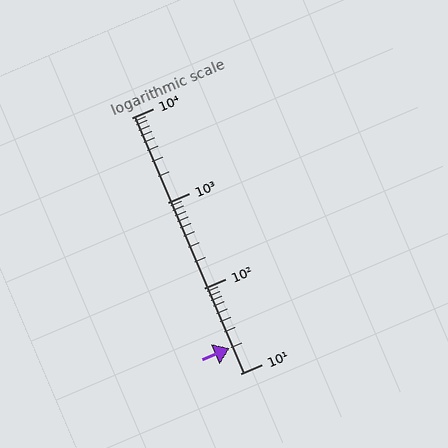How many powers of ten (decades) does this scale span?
The scale spans 3 decades, from 10 to 10000.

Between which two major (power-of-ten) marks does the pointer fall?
The pointer is between 10 and 100.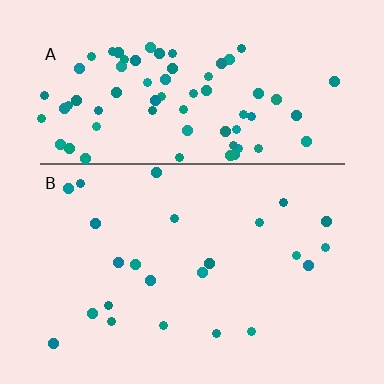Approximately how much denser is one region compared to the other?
Approximately 3.2× — region A over region B.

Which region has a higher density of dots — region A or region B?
A (the top).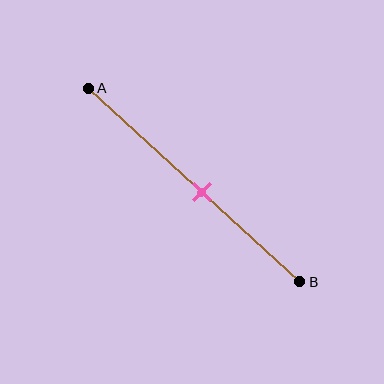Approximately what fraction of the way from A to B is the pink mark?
The pink mark is approximately 55% of the way from A to B.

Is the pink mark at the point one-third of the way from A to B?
No, the mark is at about 55% from A, not at the 33% one-third point.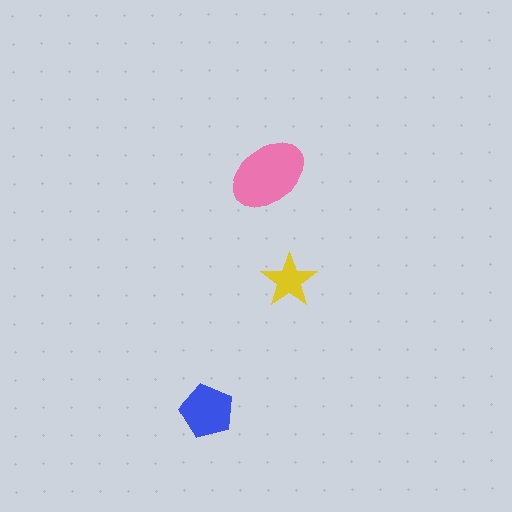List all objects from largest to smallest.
The pink ellipse, the blue pentagon, the yellow star.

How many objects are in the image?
There are 3 objects in the image.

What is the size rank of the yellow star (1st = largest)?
3rd.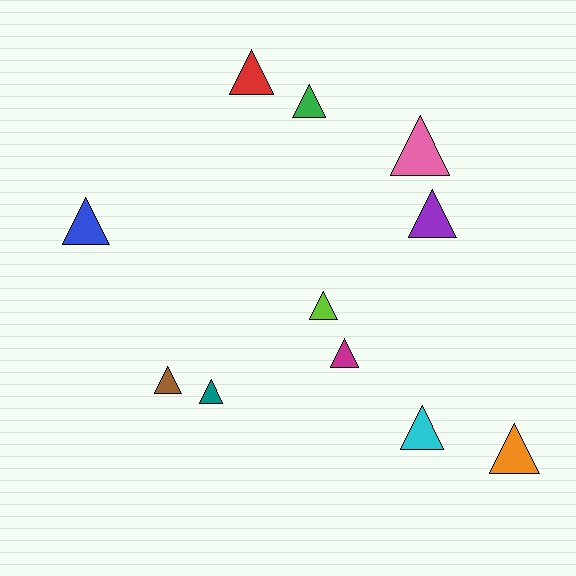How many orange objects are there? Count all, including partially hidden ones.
There is 1 orange object.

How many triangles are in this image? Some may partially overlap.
There are 11 triangles.